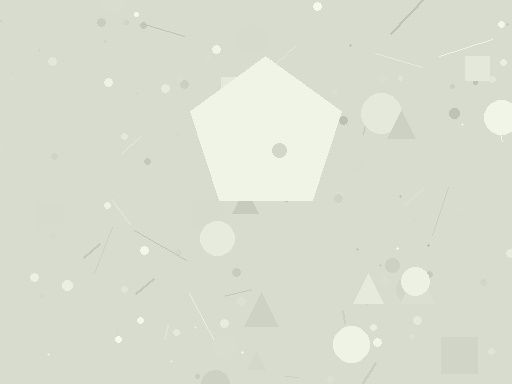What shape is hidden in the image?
A pentagon is hidden in the image.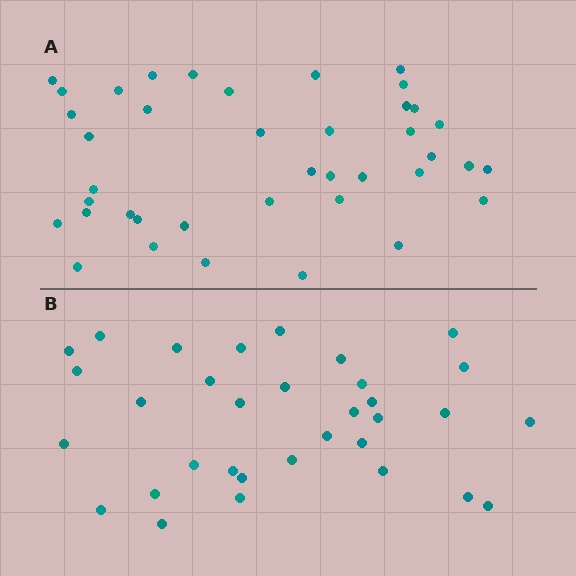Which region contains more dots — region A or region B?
Region A (the top region) has more dots.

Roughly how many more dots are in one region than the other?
Region A has roughly 8 or so more dots than region B.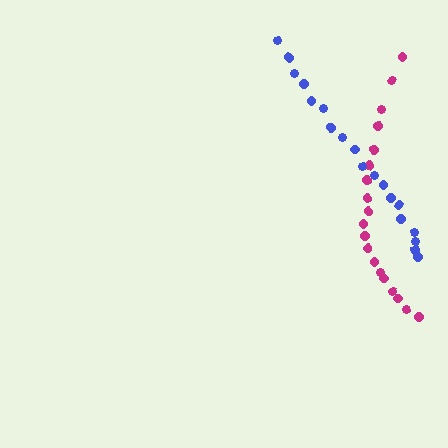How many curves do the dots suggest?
There are 2 distinct paths.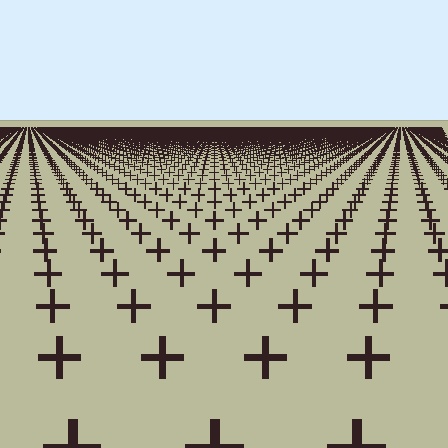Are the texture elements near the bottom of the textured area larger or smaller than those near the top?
Larger. Near the bottom, elements are closer to the viewer and appear at a bigger on-screen size.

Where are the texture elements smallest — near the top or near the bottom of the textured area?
Near the top.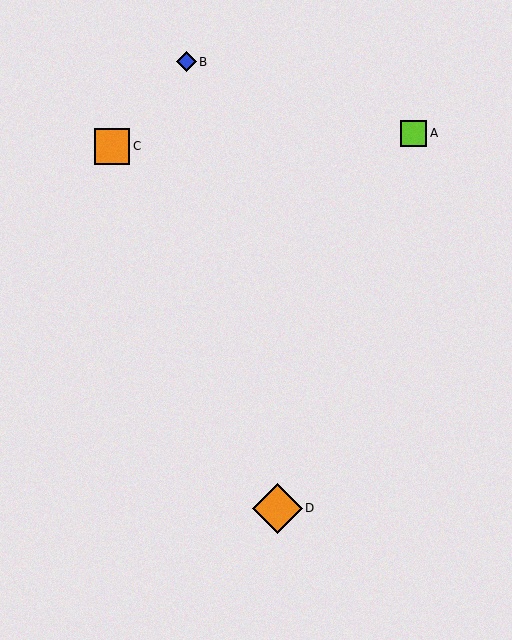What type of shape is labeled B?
Shape B is a blue diamond.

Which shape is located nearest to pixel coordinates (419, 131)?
The lime square (labeled A) at (414, 133) is nearest to that location.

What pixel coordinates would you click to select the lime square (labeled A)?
Click at (414, 133) to select the lime square A.